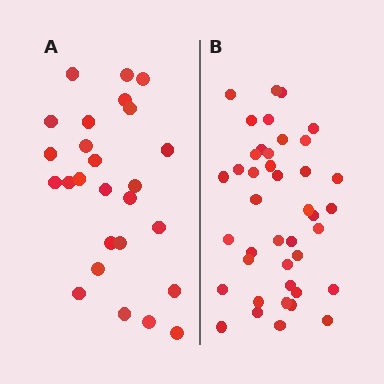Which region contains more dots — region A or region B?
Region B (the right region) has more dots.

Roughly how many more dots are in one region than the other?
Region B has approximately 15 more dots than region A.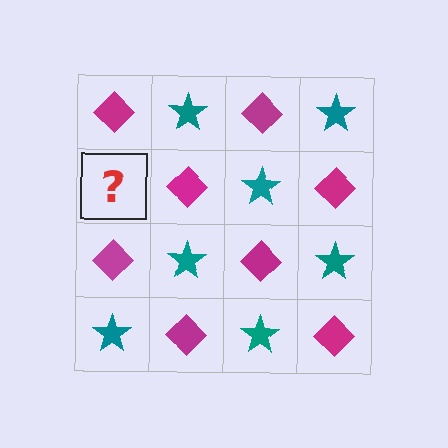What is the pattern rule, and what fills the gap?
The rule is that it alternates magenta diamond and teal star in a checkerboard pattern. The gap should be filled with a teal star.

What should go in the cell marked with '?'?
The missing cell should contain a teal star.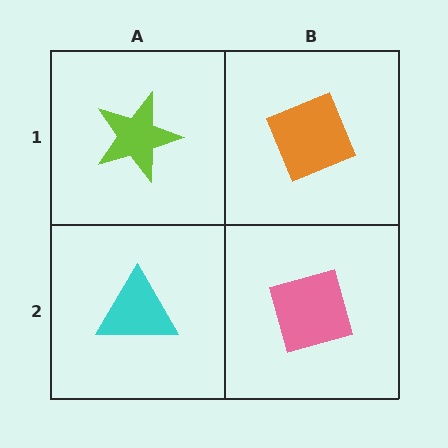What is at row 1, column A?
A lime star.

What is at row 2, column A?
A cyan triangle.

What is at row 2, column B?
A pink diamond.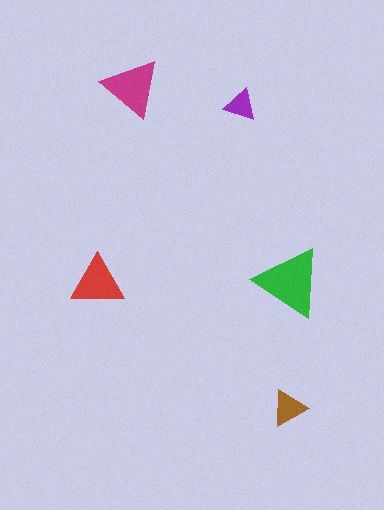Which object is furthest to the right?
The green triangle is rightmost.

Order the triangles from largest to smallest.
the green one, the magenta one, the red one, the brown one, the purple one.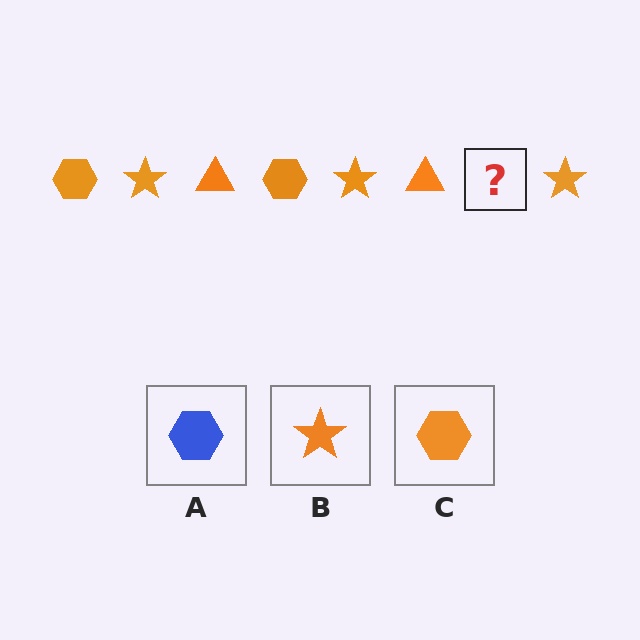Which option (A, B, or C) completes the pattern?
C.